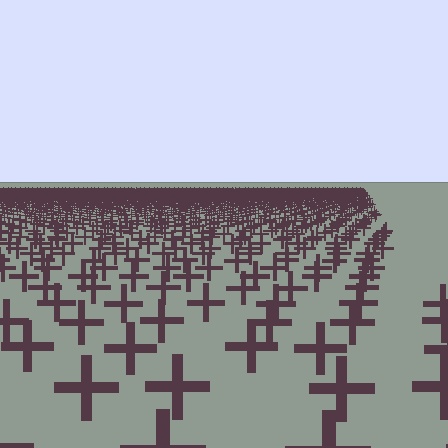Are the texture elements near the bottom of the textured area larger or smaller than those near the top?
Larger. Near the bottom, elements are closer to the viewer and appear at a bigger on-screen size.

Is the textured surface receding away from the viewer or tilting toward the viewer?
The surface is receding away from the viewer. Texture elements get smaller and denser toward the top.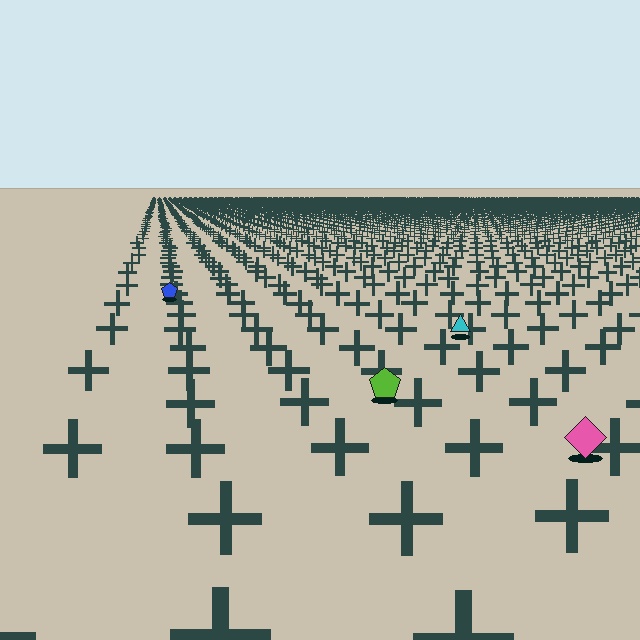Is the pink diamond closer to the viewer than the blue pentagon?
Yes. The pink diamond is closer — you can tell from the texture gradient: the ground texture is coarser near it.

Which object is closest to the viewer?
The pink diamond is closest. The texture marks near it are larger and more spread out.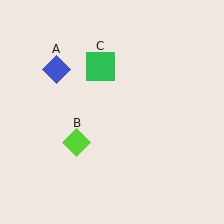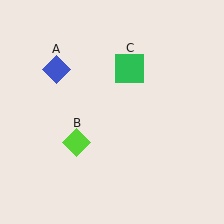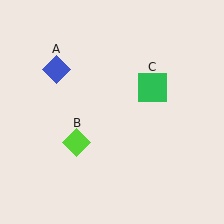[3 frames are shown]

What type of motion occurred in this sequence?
The green square (object C) rotated clockwise around the center of the scene.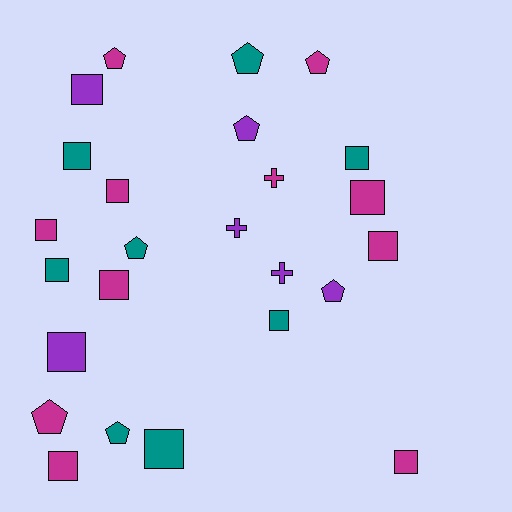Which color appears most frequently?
Magenta, with 11 objects.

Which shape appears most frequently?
Square, with 14 objects.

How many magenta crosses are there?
There is 1 magenta cross.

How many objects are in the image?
There are 25 objects.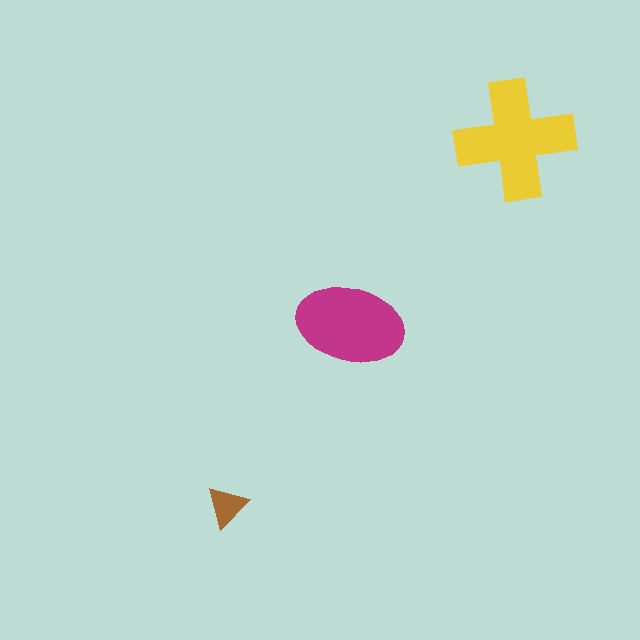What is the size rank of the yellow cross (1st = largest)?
1st.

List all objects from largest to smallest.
The yellow cross, the magenta ellipse, the brown triangle.